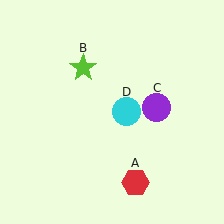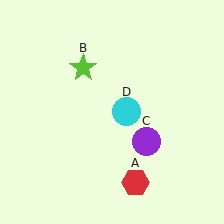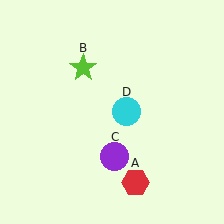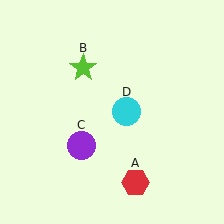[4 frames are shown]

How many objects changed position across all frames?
1 object changed position: purple circle (object C).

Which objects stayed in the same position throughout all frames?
Red hexagon (object A) and lime star (object B) and cyan circle (object D) remained stationary.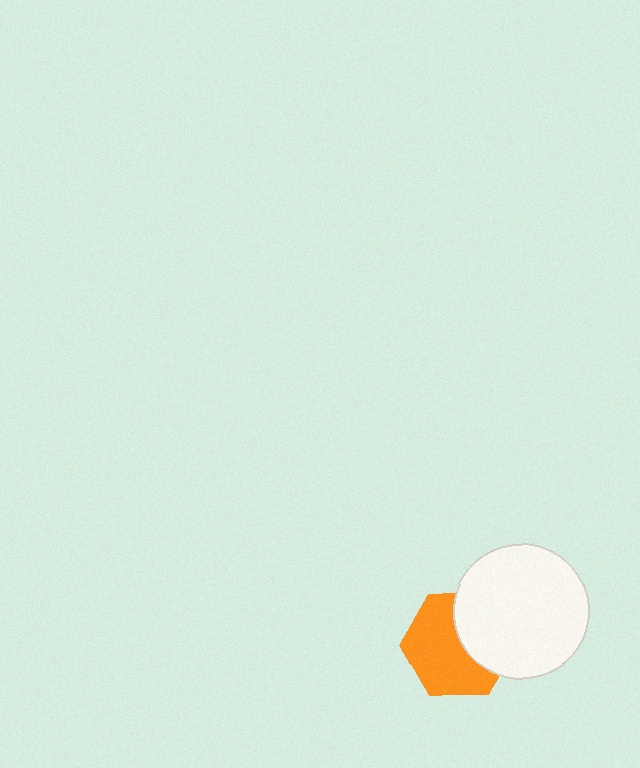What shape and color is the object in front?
The object in front is a white circle.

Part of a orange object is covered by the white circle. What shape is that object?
It is a hexagon.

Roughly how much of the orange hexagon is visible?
About half of it is visible (roughly 62%).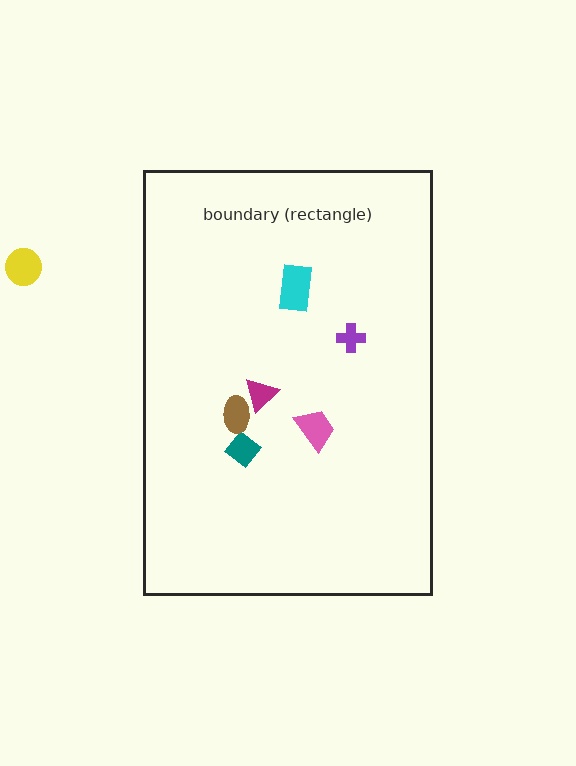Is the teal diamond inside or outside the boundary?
Inside.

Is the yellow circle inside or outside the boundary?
Outside.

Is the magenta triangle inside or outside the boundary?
Inside.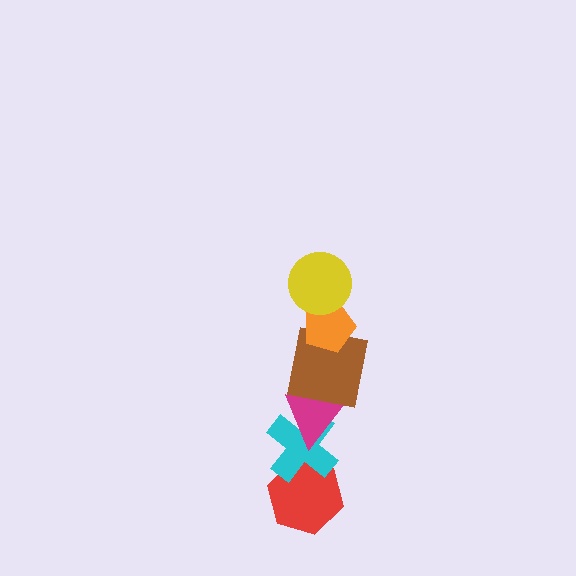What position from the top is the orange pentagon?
The orange pentagon is 2nd from the top.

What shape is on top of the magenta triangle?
The brown square is on top of the magenta triangle.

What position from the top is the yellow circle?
The yellow circle is 1st from the top.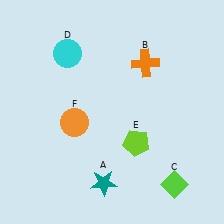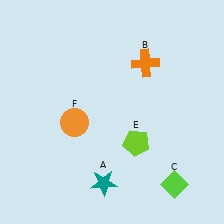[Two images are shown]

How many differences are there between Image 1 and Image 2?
There is 1 difference between the two images.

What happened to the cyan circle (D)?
The cyan circle (D) was removed in Image 2. It was in the top-left area of Image 1.